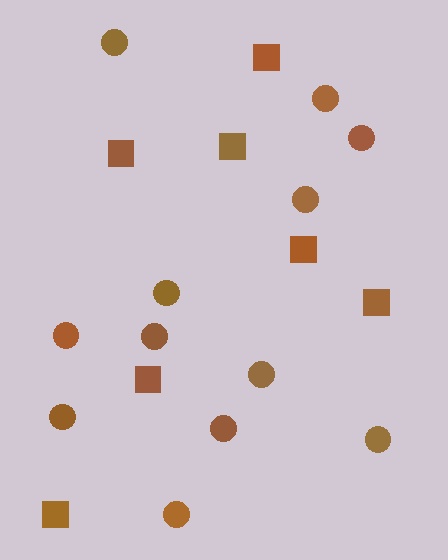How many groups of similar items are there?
There are 2 groups: one group of squares (7) and one group of circles (12).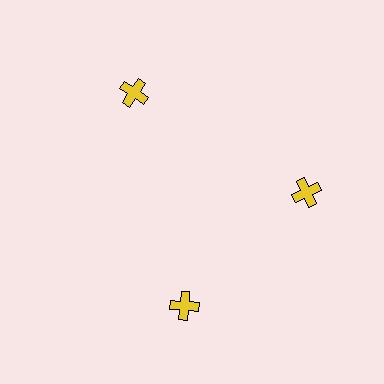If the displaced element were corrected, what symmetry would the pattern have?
It would have 3-fold rotational symmetry — the pattern would map onto itself every 120 degrees.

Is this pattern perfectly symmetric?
No. The 3 yellow crosses are arranged in a ring, but one element near the 7 o'clock position is rotated out of alignment along the ring, breaking the 3-fold rotational symmetry.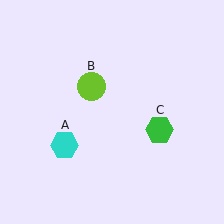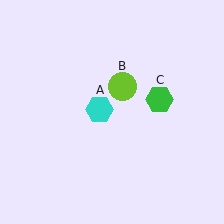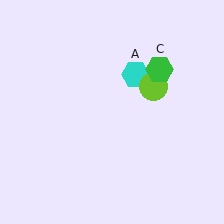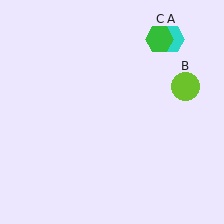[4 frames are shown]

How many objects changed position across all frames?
3 objects changed position: cyan hexagon (object A), lime circle (object B), green hexagon (object C).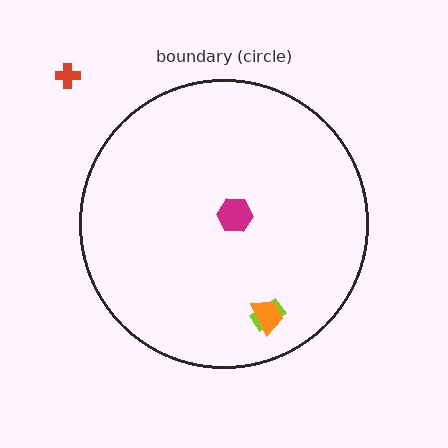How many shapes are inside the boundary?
3 inside, 1 outside.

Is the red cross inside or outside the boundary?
Outside.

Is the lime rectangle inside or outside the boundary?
Inside.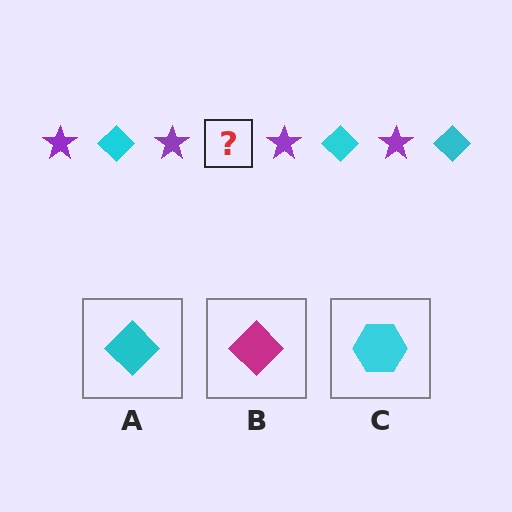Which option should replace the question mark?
Option A.